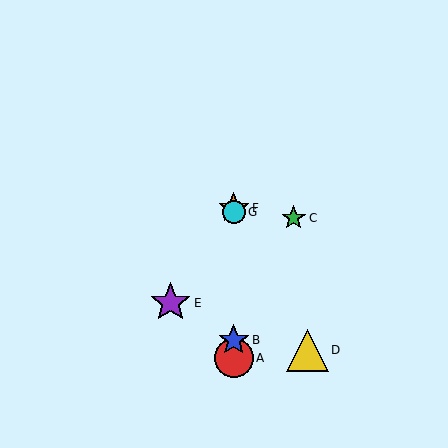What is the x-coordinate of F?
Object F is at x≈234.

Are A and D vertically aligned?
No, A is at x≈234 and D is at x≈307.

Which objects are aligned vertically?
Objects A, B, F, G are aligned vertically.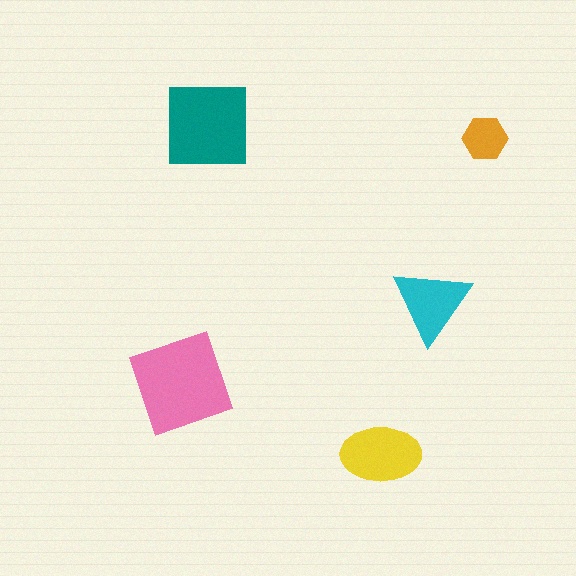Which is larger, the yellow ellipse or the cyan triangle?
The yellow ellipse.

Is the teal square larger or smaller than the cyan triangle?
Larger.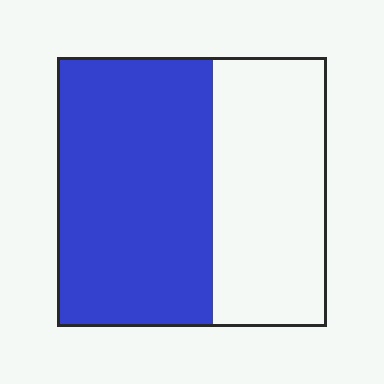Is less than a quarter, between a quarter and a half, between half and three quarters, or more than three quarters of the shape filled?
Between half and three quarters.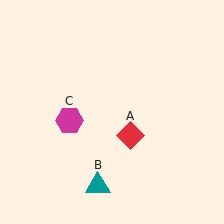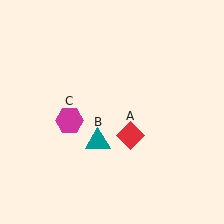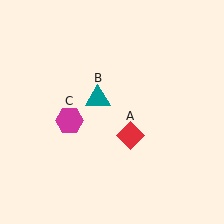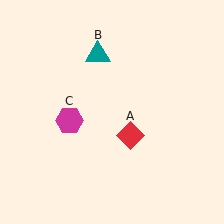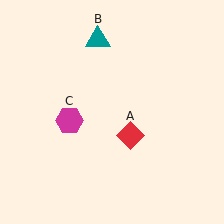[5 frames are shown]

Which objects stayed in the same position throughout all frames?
Red diamond (object A) and magenta hexagon (object C) remained stationary.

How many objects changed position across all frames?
1 object changed position: teal triangle (object B).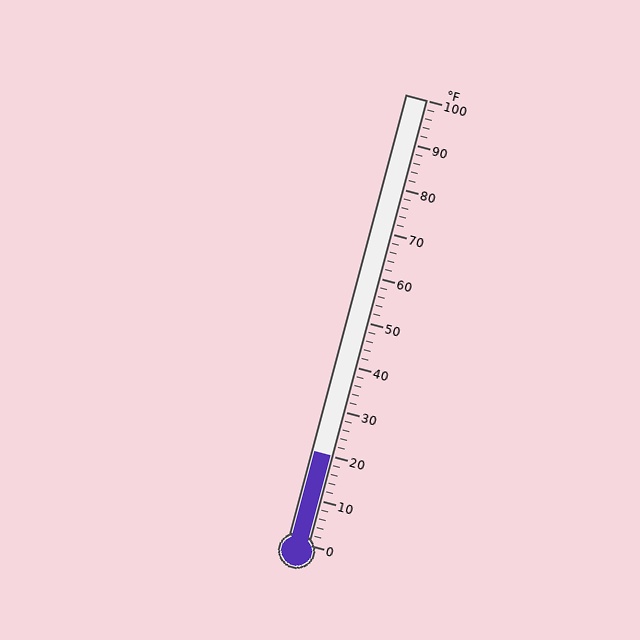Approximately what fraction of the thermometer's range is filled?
The thermometer is filled to approximately 20% of its range.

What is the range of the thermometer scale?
The thermometer scale ranges from 0°F to 100°F.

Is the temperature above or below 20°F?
The temperature is at 20°F.